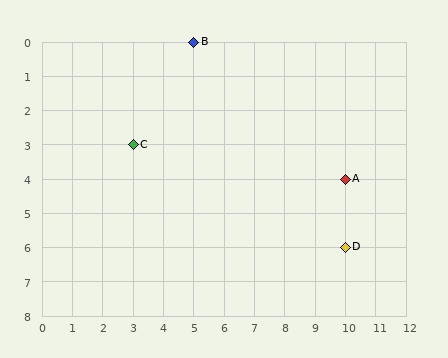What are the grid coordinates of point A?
Point A is at grid coordinates (10, 4).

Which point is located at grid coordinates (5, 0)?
Point B is at (5, 0).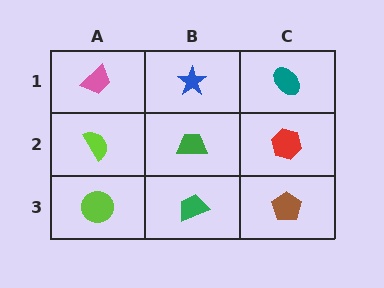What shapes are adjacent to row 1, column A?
A lime semicircle (row 2, column A), a blue star (row 1, column B).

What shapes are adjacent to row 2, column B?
A blue star (row 1, column B), a green trapezoid (row 3, column B), a lime semicircle (row 2, column A), a red hexagon (row 2, column C).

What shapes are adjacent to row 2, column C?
A teal ellipse (row 1, column C), a brown pentagon (row 3, column C), a green trapezoid (row 2, column B).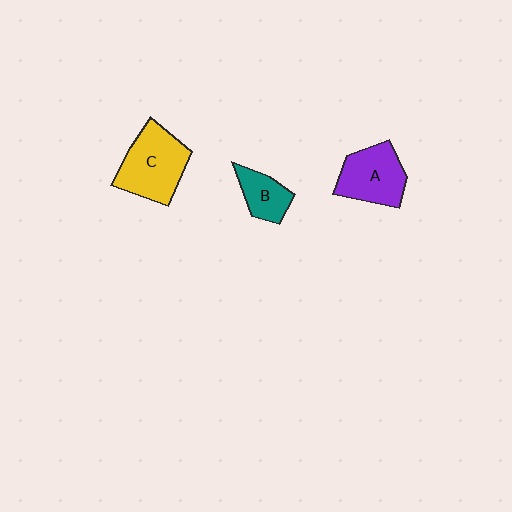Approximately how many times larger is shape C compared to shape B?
Approximately 1.9 times.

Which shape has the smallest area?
Shape B (teal).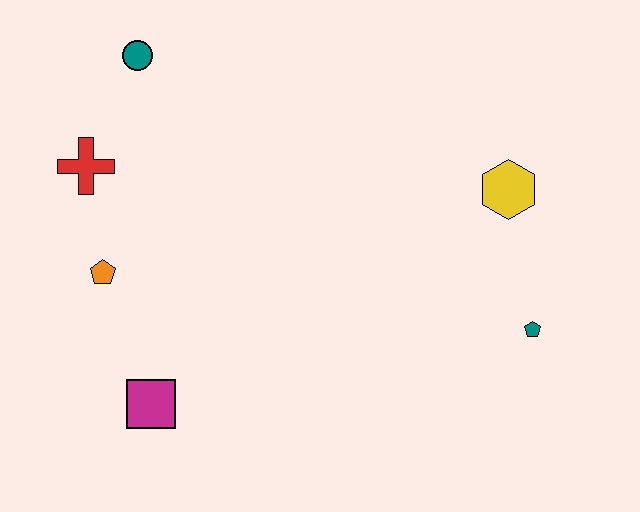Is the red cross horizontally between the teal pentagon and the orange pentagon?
No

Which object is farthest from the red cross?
The teal pentagon is farthest from the red cross.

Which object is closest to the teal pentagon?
The yellow hexagon is closest to the teal pentagon.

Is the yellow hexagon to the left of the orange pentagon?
No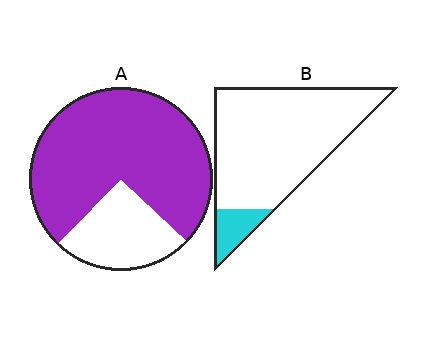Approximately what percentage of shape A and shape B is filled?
A is approximately 75% and B is approximately 10%.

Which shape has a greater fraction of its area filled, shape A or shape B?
Shape A.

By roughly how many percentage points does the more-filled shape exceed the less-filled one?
By roughly 65 percentage points (A over B).